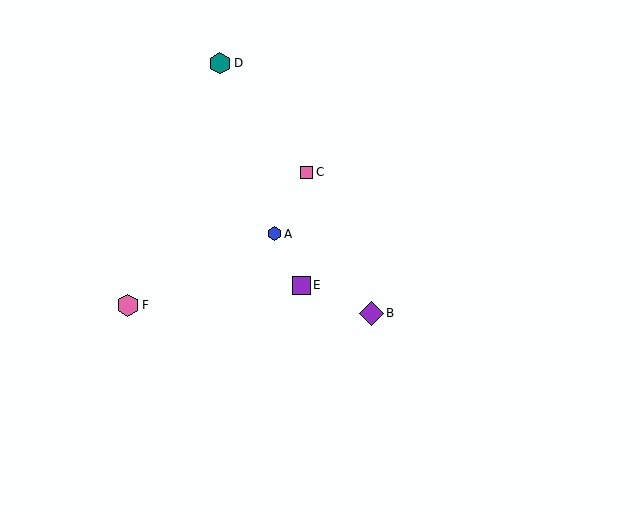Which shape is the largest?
The purple diamond (labeled B) is the largest.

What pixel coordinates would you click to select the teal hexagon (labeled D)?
Click at (220, 63) to select the teal hexagon D.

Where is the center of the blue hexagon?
The center of the blue hexagon is at (274, 234).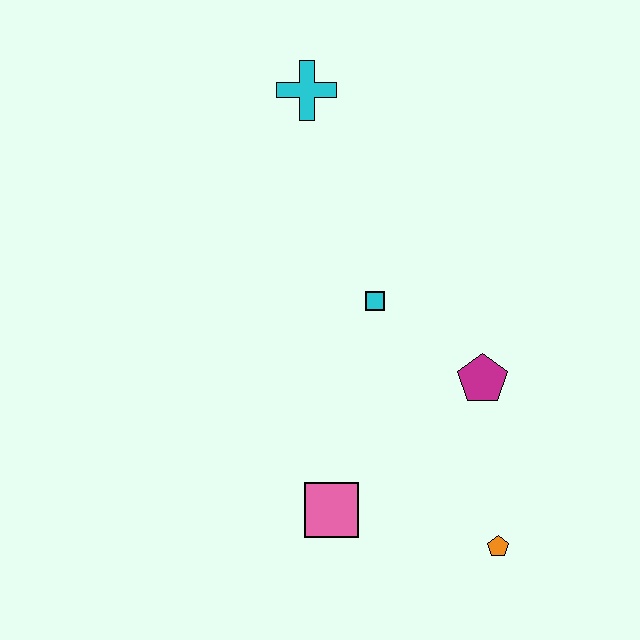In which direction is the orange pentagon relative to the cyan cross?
The orange pentagon is below the cyan cross.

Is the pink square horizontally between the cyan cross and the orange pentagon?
Yes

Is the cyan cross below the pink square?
No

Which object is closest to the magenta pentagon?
The cyan square is closest to the magenta pentagon.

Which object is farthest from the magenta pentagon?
The cyan cross is farthest from the magenta pentagon.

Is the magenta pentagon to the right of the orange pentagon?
No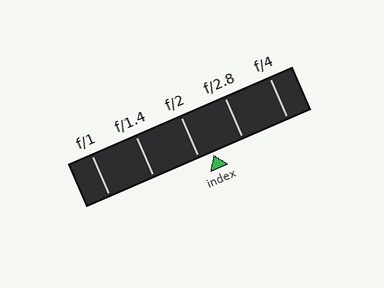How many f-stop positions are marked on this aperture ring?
There are 5 f-stop positions marked.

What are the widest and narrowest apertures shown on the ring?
The widest aperture shown is f/1 and the narrowest is f/4.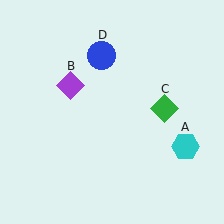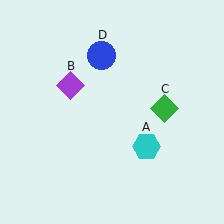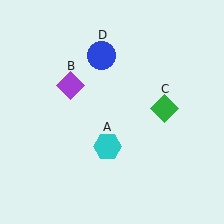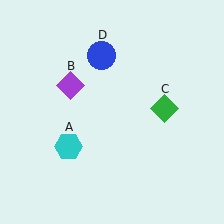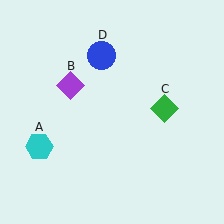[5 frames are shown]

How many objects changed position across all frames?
1 object changed position: cyan hexagon (object A).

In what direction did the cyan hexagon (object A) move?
The cyan hexagon (object A) moved left.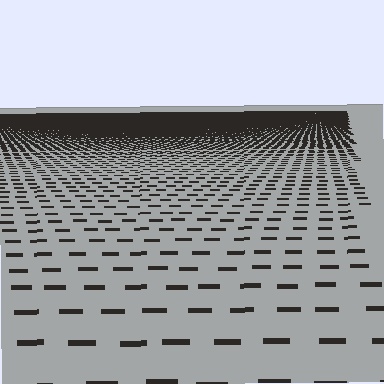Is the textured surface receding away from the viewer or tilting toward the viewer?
The surface is receding away from the viewer. Texture elements get smaller and denser toward the top.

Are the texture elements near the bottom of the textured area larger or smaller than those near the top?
Larger. Near the bottom, elements are closer to the viewer and appear at a bigger on-screen size.